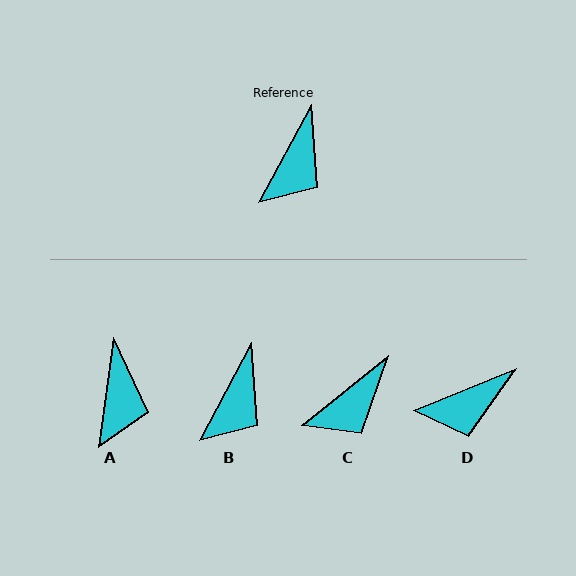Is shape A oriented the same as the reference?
No, it is off by about 20 degrees.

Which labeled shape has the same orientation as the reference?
B.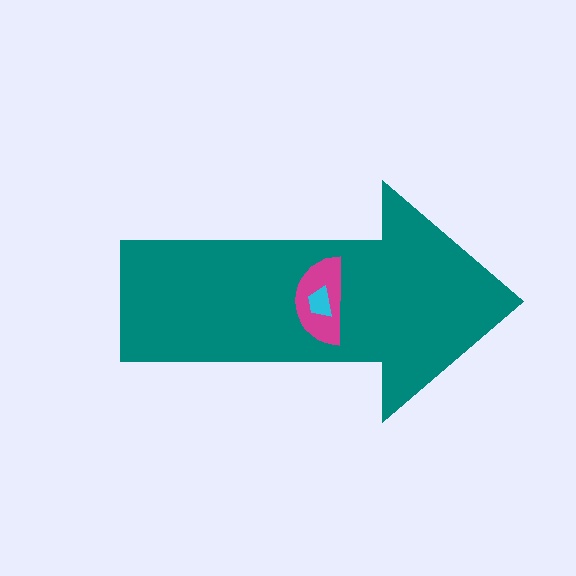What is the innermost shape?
The cyan trapezoid.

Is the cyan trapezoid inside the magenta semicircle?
Yes.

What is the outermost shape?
The teal arrow.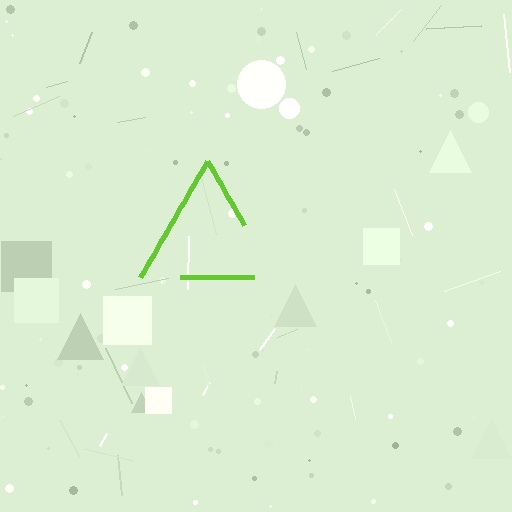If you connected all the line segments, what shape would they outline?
They would outline a triangle.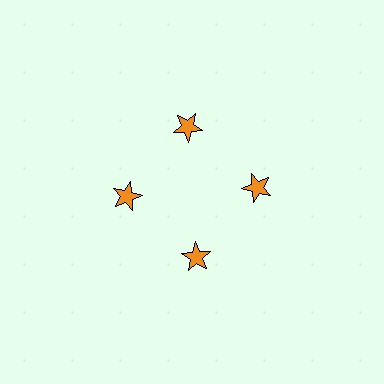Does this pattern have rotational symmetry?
Yes, this pattern has 4-fold rotational symmetry. It looks the same after rotating 90 degrees around the center.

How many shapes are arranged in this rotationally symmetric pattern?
There are 4 shapes, arranged in 4 groups of 1.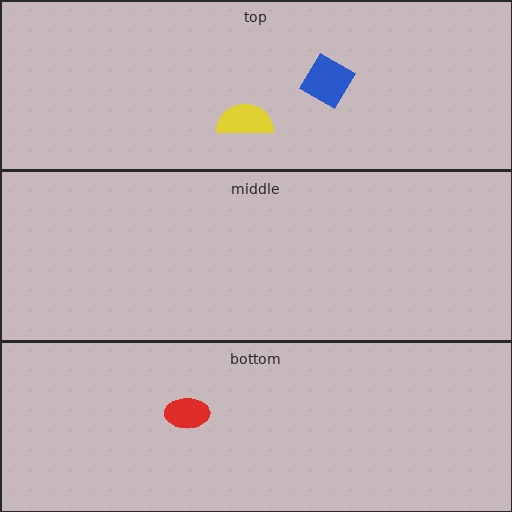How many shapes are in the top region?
2.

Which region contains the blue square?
The top region.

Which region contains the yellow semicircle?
The top region.